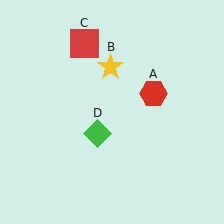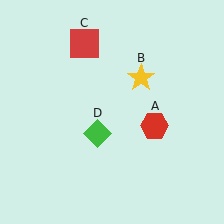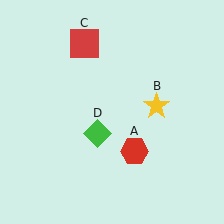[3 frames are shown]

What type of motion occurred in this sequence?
The red hexagon (object A), yellow star (object B) rotated clockwise around the center of the scene.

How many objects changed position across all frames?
2 objects changed position: red hexagon (object A), yellow star (object B).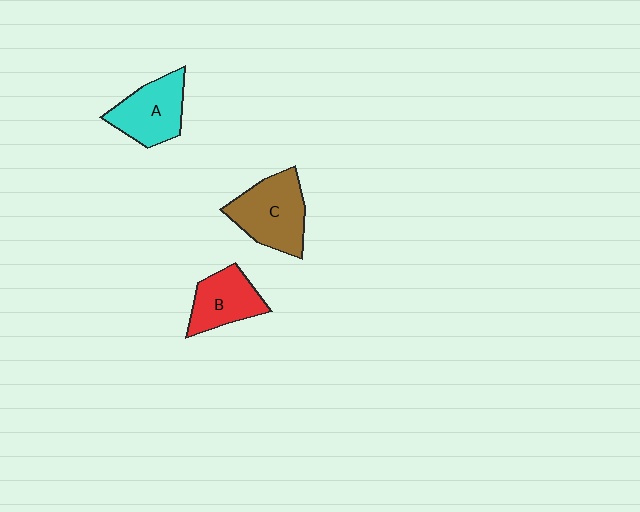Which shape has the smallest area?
Shape B (red).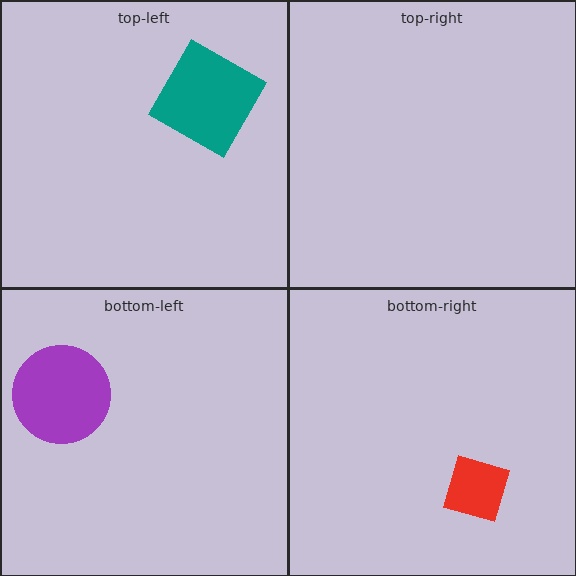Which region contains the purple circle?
The bottom-left region.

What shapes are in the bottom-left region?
The purple circle.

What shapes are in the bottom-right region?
The red diamond.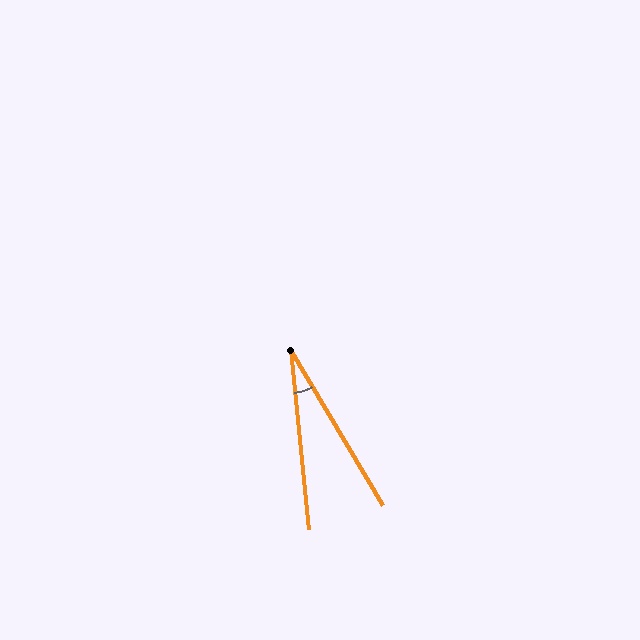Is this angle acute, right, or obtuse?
It is acute.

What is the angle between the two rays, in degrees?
Approximately 25 degrees.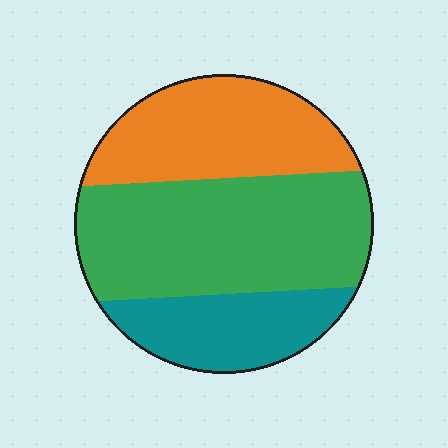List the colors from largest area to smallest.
From largest to smallest: green, orange, teal.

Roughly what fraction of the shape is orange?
Orange takes up about one third (1/3) of the shape.